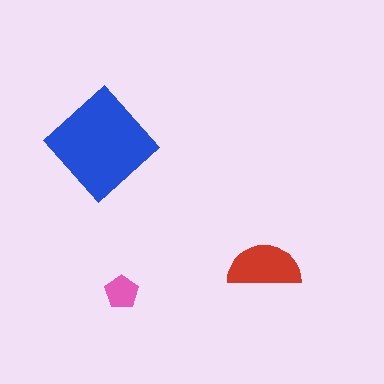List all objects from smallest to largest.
The pink pentagon, the red semicircle, the blue diamond.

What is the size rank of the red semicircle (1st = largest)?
2nd.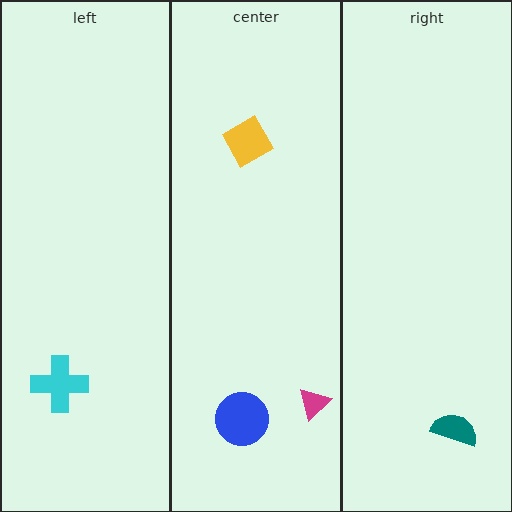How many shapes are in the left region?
1.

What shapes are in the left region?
The cyan cross.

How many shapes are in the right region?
1.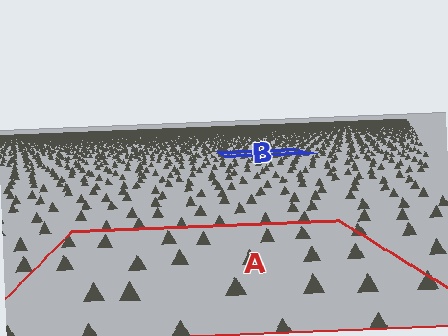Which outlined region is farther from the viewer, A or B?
Region B is farther from the viewer — the texture elements inside it appear smaller and more densely packed.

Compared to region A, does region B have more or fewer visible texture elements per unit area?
Region B has more texture elements per unit area — they are packed more densely because it is farther away.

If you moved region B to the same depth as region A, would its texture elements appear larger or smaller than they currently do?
They would appear larger. At a closer depth, the same texture elements are projected at a bigger on-screen size.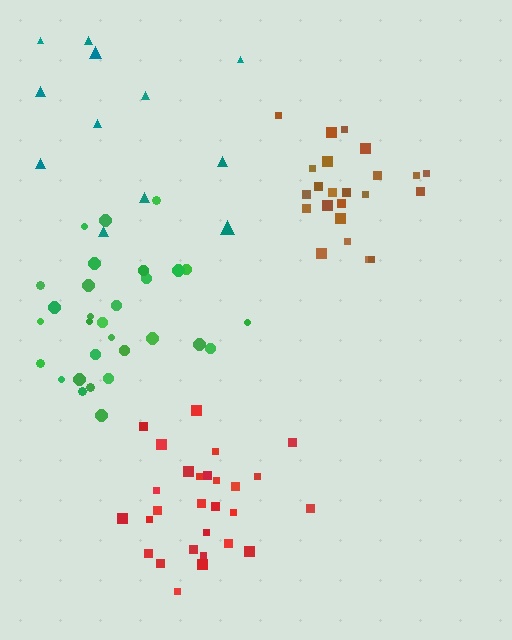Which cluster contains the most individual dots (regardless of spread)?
Green (30).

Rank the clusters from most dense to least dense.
red, brown, green, teal.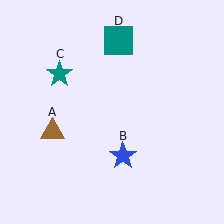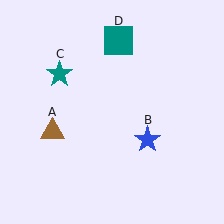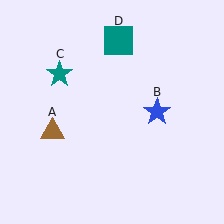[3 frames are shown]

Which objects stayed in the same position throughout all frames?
Brown triangle (object A) and teal star (object C) and teal square (object D) remained stationary.